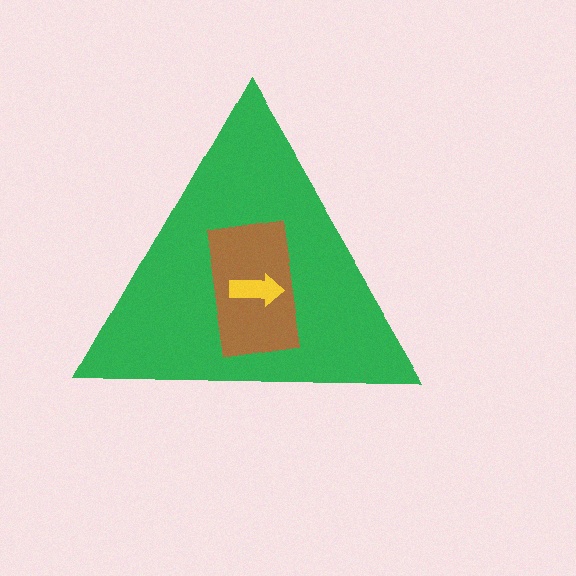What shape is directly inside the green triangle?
The brown rectangle.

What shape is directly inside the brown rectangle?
The yellow arrow.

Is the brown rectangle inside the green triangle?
Yes.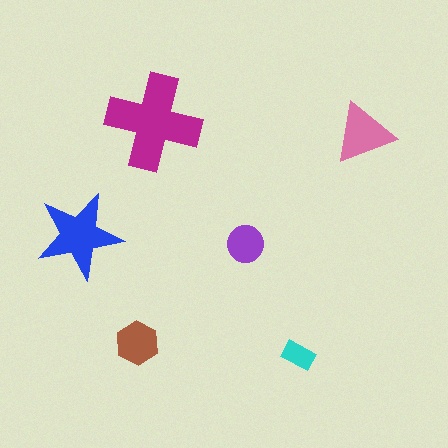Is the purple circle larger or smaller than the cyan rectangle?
Larger.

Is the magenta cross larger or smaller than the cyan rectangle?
Larger.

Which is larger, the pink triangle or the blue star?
The blue star.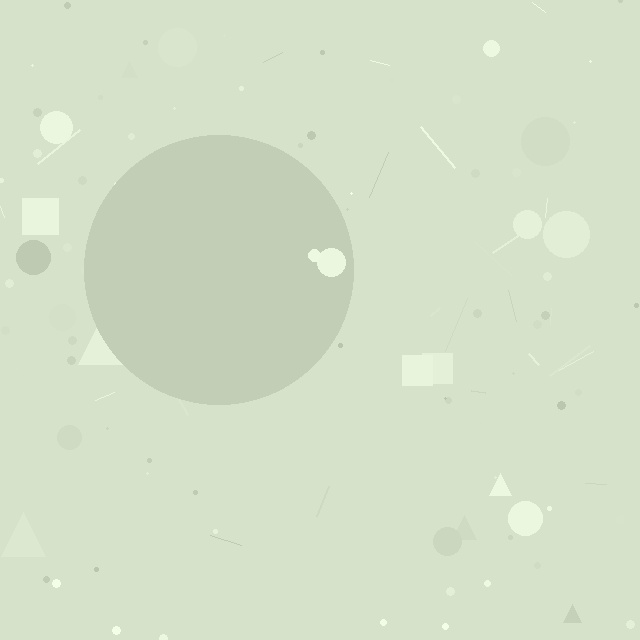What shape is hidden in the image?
A circle is hidden in the image.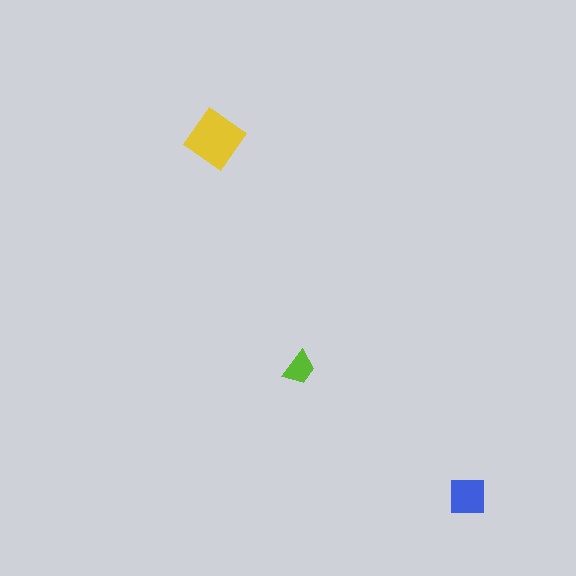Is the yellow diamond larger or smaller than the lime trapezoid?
Larger.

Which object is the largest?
The yellow diamond.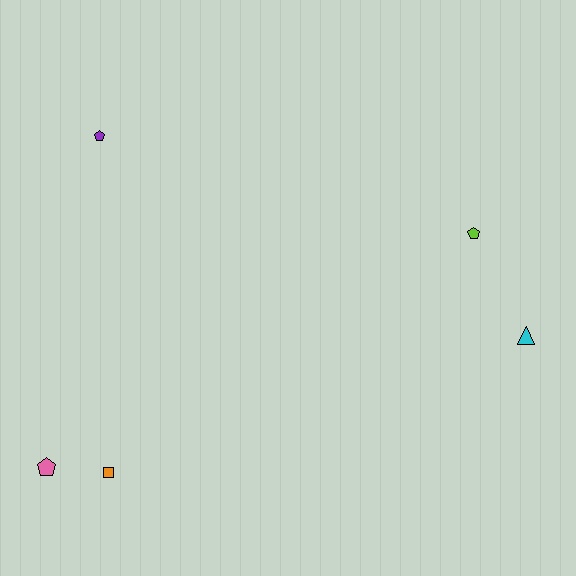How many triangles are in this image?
There is 1 triangle.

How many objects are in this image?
There are 5 objects.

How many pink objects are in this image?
There is 1 pink object.